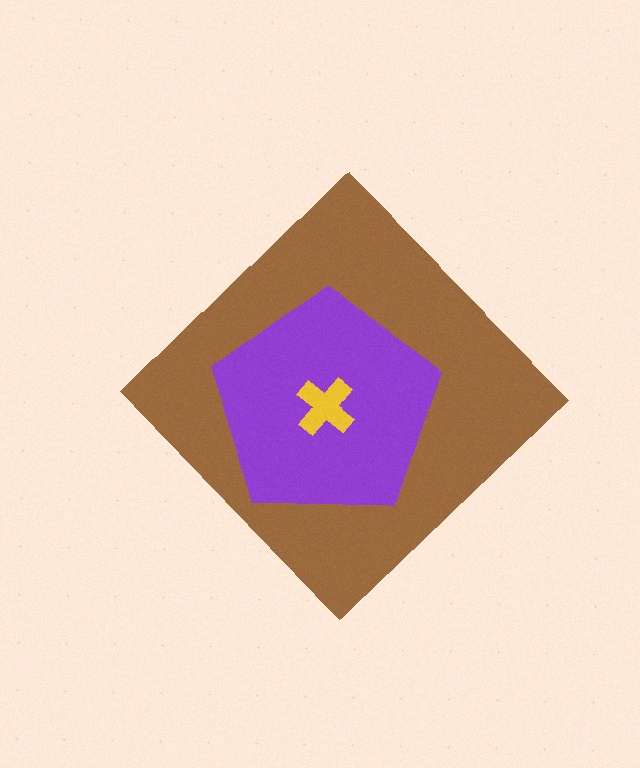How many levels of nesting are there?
3.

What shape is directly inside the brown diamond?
The purple pentagon.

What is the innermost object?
The yellow cross.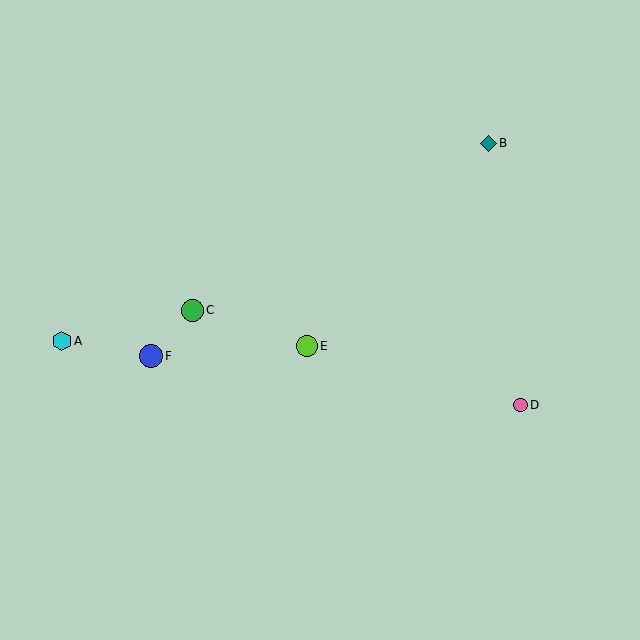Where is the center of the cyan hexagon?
The center of the cyan hexagon is at (62, 341).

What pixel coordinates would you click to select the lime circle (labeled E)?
Click at (307, 346) to select the lime circle E.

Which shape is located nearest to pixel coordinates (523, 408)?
The pink circle (labeled D) at (520, 405) is nearest to that location.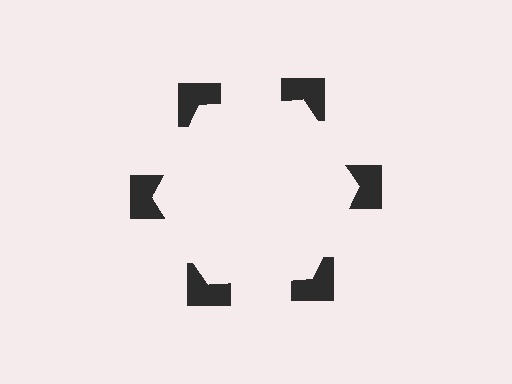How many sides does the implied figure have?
6 sides.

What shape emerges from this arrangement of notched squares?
An illusory hexagon — its edges are inferred from the aligned wedge cuts in the notched squares, not physically drawn.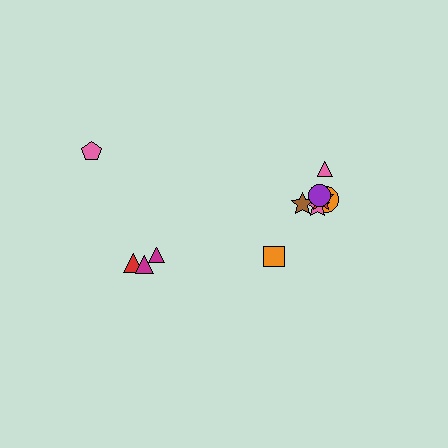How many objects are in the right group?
There are 7 objects.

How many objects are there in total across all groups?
There are 11 objects.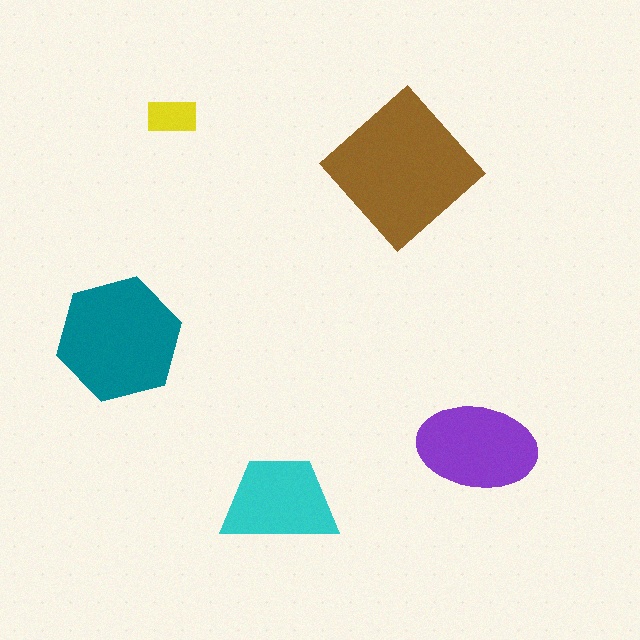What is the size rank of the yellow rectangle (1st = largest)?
5th.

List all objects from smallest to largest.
The yellow rectangle, the cyan trapezoid, the purple ellipse, the teal hexagon, the brown diamond.